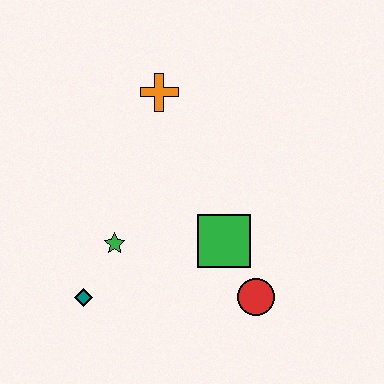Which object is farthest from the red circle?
The orange cross is farthest from the red circle.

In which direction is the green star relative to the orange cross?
The green star is below the orange cross.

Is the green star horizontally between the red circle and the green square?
No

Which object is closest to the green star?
The teal diamond is closest to the green star.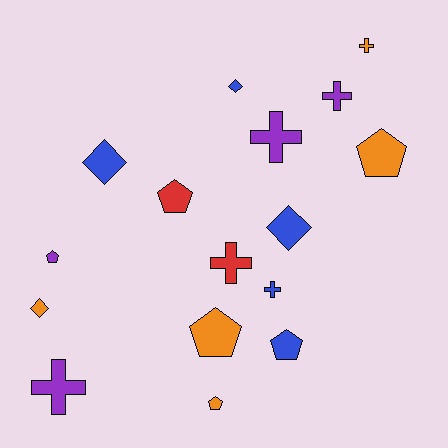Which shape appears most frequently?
Pentagon, with 6 objects.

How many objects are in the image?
There are 16 objects.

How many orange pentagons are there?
There are 3 orange pentagons.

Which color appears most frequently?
Blue, with 5 objects.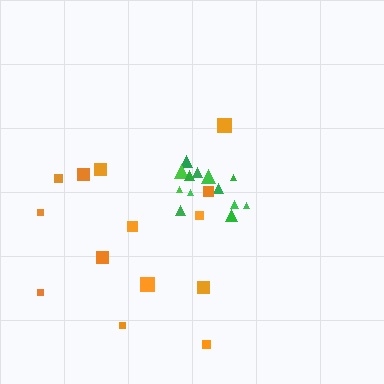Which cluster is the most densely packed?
Green.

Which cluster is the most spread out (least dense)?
Orange.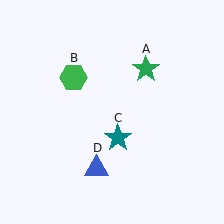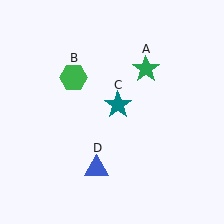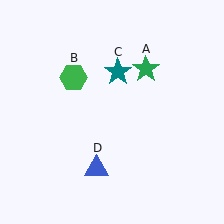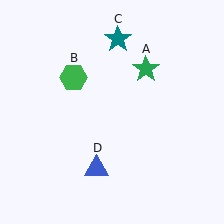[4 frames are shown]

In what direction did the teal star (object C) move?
The teal star (object C) moved up.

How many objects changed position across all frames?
1 object changed position: teal star (object C).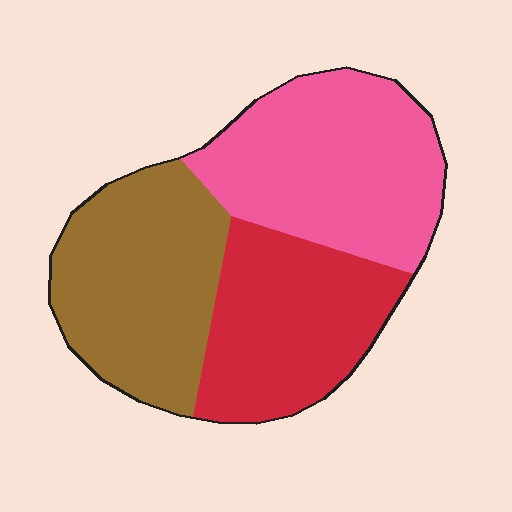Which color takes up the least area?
Red, at roughly 30%.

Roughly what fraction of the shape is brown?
Brown takes up between a quarter and a half of the shape.